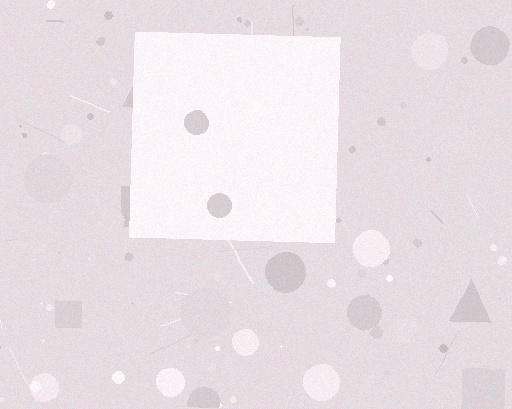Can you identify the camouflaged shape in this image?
The camouflaged shape is a square.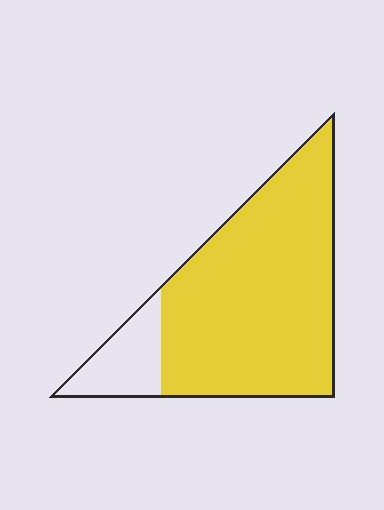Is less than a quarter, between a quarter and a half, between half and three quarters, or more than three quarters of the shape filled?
More than three quarters.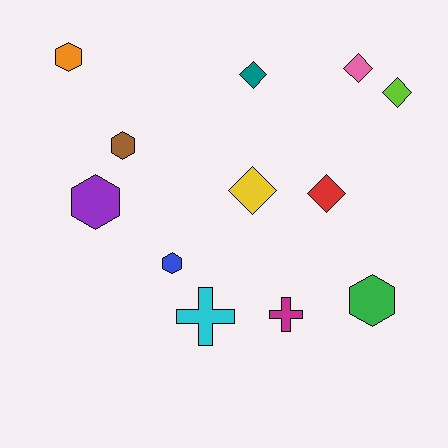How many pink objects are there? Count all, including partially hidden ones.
There is 1 pink object.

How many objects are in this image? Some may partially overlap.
There are 12 objects.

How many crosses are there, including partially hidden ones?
There are 2 crosses.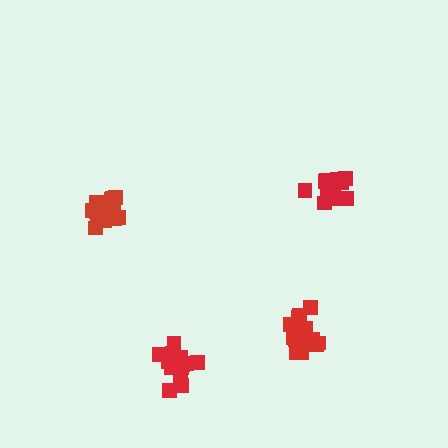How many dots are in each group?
Group 1: 17 dots, Group 2: 14 dots, Group 3: 18 dots, Group 4: 13 dots (62 total).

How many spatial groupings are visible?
There are 4 spatial groupings.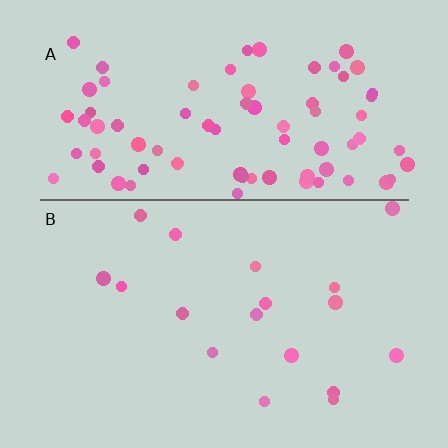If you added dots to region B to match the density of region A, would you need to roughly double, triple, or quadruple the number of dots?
Approximately quadruple.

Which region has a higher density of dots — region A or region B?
A (the top).